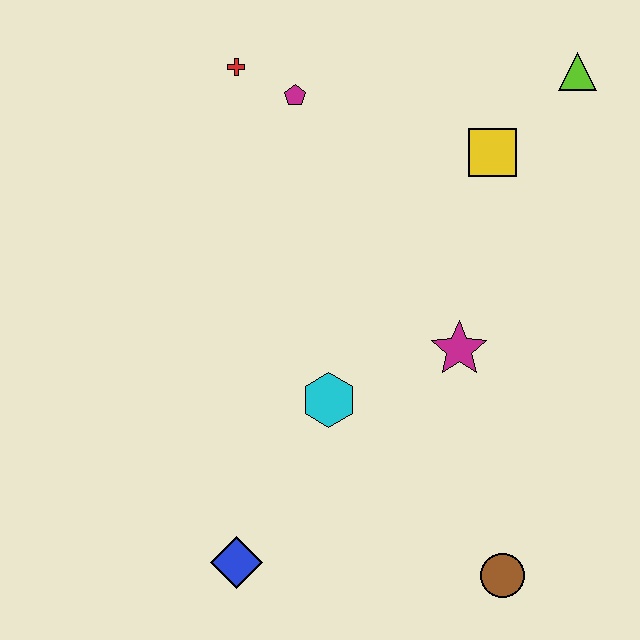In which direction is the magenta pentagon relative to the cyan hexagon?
The magenta pentagon is above the cyan hexagon.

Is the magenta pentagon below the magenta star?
No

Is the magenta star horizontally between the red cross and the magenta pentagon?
No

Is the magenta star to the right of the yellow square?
No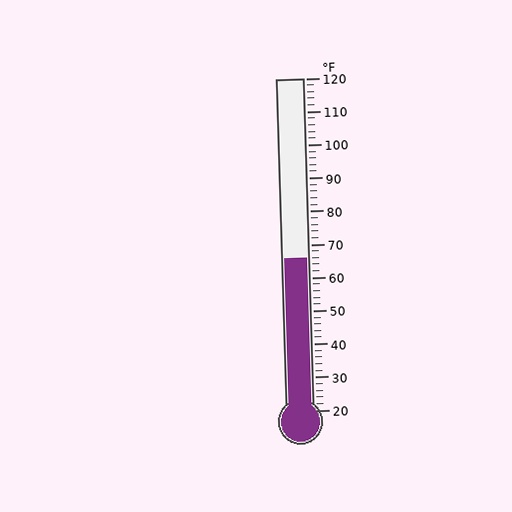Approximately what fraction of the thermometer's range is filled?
The thermometer is filled to approximately 45% of its range.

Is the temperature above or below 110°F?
The temperature is below 110°F.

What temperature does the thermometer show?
The thermometer shows approximately 66°F.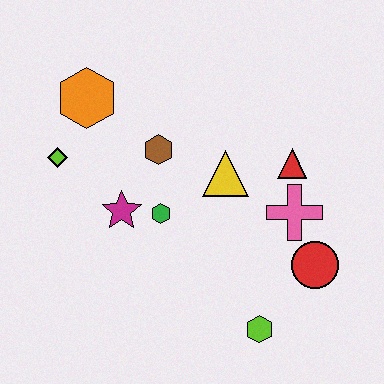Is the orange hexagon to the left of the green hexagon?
Yes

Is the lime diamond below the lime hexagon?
No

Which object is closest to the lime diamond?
The orange hexagon is closest to the lime diamond.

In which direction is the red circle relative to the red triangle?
The red circle is below the red triangle.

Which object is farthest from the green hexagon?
The red circle is farthest from the green hexagon.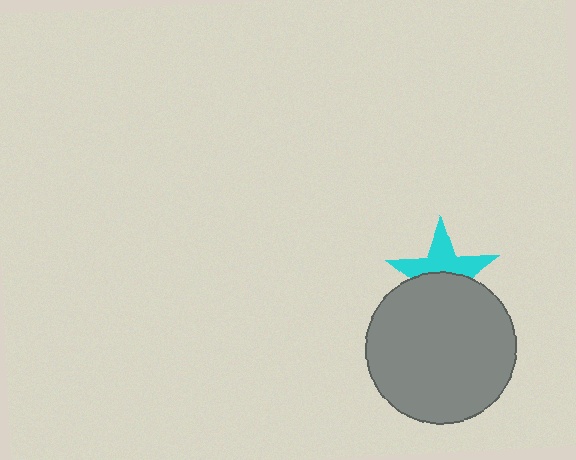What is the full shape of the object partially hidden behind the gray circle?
The partially hidden object is a cyan star.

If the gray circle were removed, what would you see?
You would see the complete cyan star.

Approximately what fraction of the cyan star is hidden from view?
Roughly 50% of the cyan star is hidden behind the gray circle.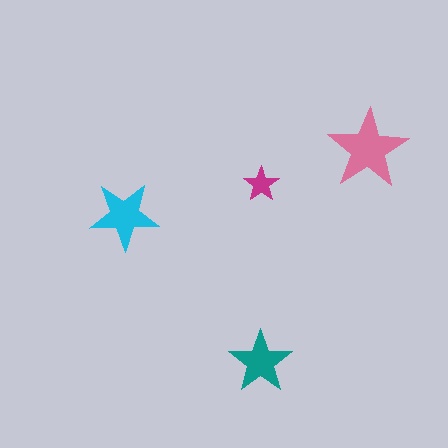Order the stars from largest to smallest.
the pink one, the cyan one, the teal one, the magenta one.